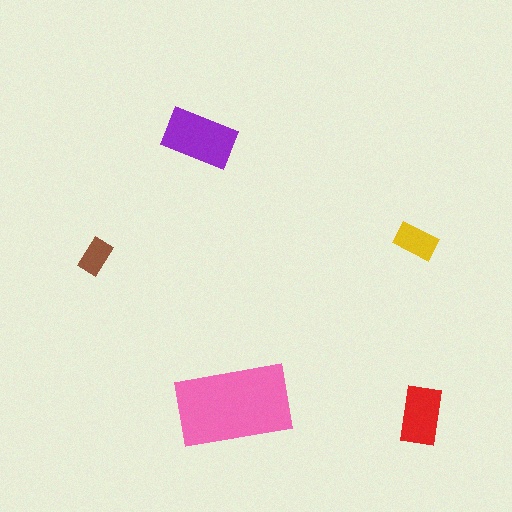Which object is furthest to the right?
The red rectangle is rightmost.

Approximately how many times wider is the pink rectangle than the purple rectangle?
About 1.5 times wider.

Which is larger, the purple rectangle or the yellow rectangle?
The purple one.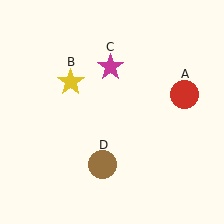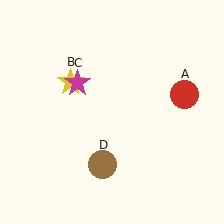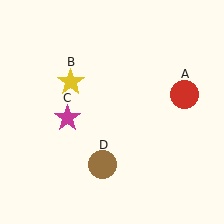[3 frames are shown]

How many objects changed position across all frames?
1 object changed position: magenta star (object C).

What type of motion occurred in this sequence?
The magenta star (object C) rotated counterclockwise around the center of the scene.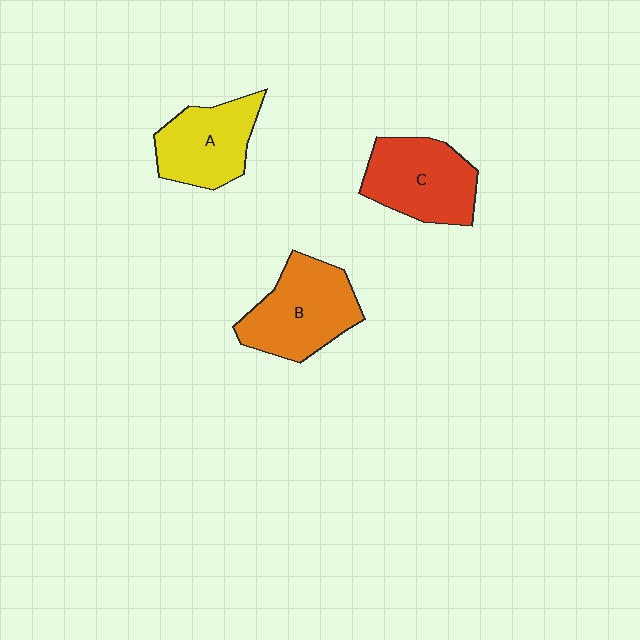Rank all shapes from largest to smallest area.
From largest to smallest: B (orange), C (red), A (yellow).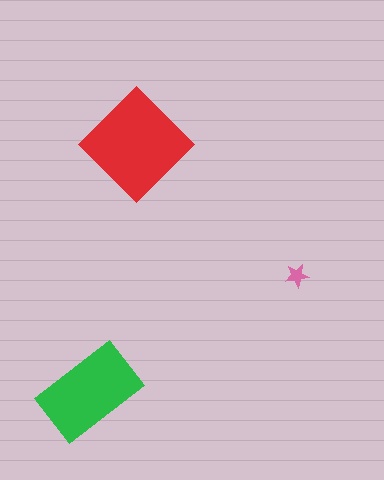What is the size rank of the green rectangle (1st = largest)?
2nd.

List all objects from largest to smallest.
The red diamond, the green rectangle, the pink star.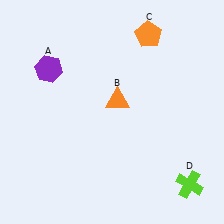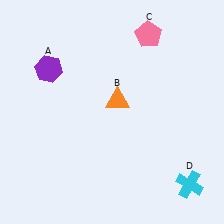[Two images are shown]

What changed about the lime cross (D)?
In Image 1, D is lime. In Image 2, it changed to cyan.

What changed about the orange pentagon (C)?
In Image 1, C is orange. In Image 2, it changed to pink.